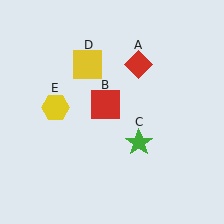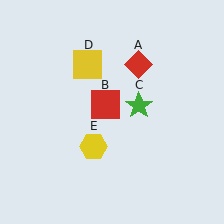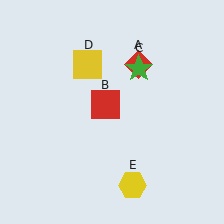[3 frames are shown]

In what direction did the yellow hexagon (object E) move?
The yellow hexagon (object E) moved down and to the right.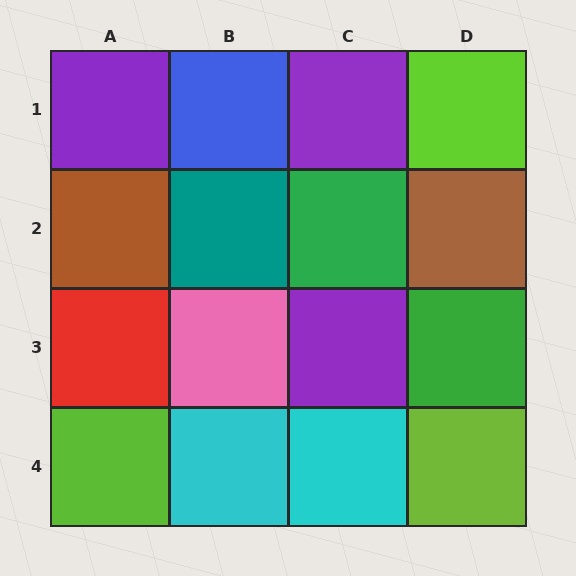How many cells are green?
2 cells are green.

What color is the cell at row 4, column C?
Cyan.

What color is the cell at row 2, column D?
Brown.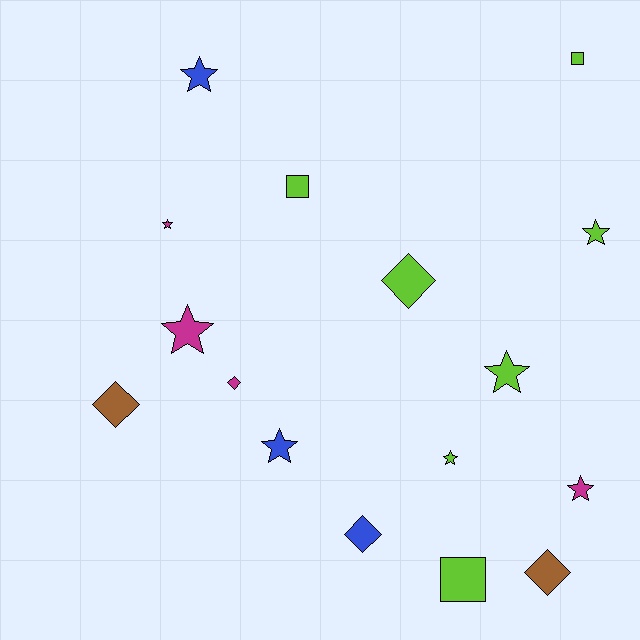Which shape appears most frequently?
Star, with 8 objects.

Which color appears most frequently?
Lime, with 7 objects.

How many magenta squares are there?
There are no magenta squares.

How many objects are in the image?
There are 16 objects.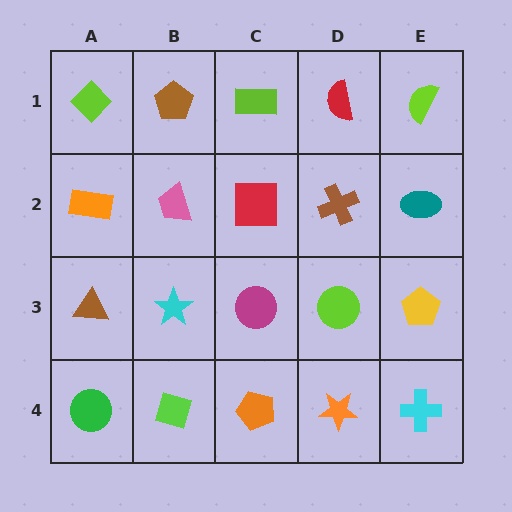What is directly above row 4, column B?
A cyan star.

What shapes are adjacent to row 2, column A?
A lime diamond (row 1, column A), a brown triangle (row 3, column A), a pink trapezoid (row 2, column B).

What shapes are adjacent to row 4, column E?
A yellow pentagon (row 3, column E), an orange star (row 4, column D).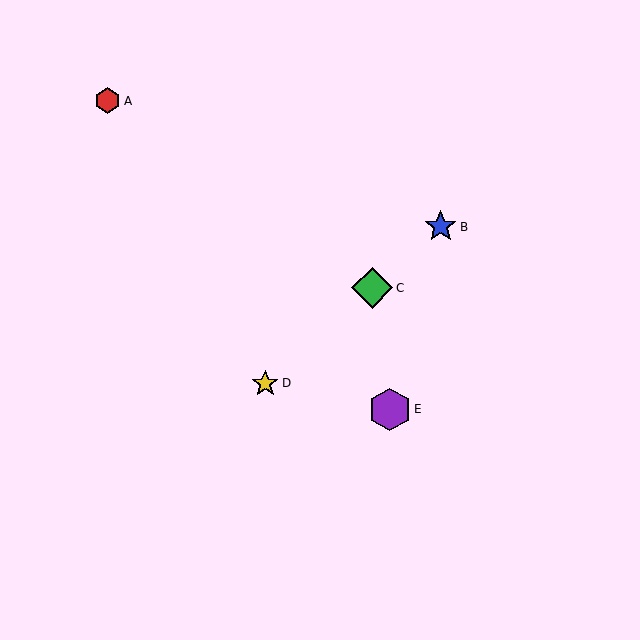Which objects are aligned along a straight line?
Objects B, C, D are aligned along a straight line.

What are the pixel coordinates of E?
Object E is at (390, 409).